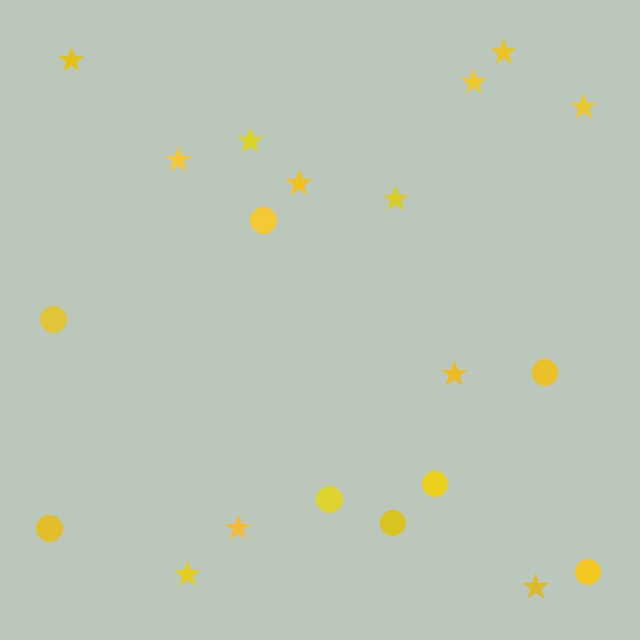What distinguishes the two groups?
There are 2 groups: one group of circles (8) and one group of stars (12).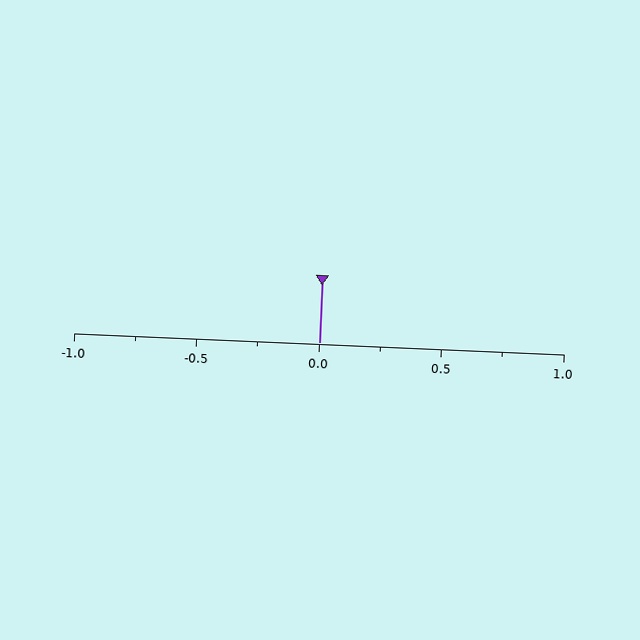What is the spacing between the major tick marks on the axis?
The major ticks are spaced 0.5 apart.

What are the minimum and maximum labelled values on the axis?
The axis runs from -1.0 to 1.0.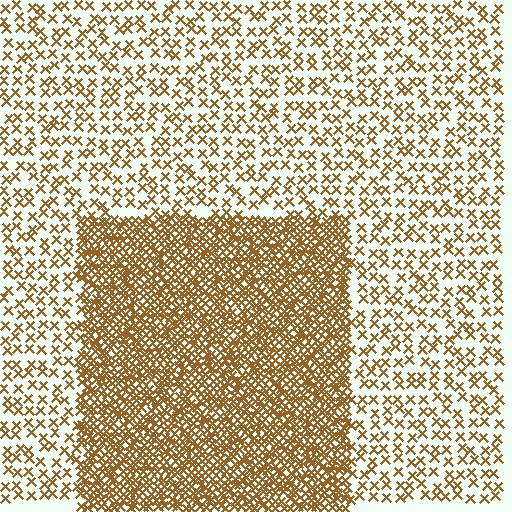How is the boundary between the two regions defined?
The boundary is defined by a change in element density (approximately 3.1x ratio). All elements are the same color, size, and shape.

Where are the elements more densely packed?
The elements are more densely packed inside the rectangle boundary.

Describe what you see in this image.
The image contains small brown elements arranged at two different densities. A rectangle-shaped region is visible where the elements are more densely packed than the surrounding area.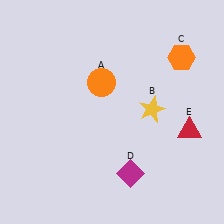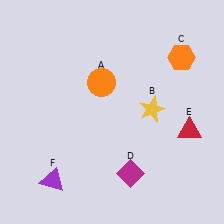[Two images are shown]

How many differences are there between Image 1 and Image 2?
There is 1 difference between the two images.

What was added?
A purple triangle (F) was added in Image 2.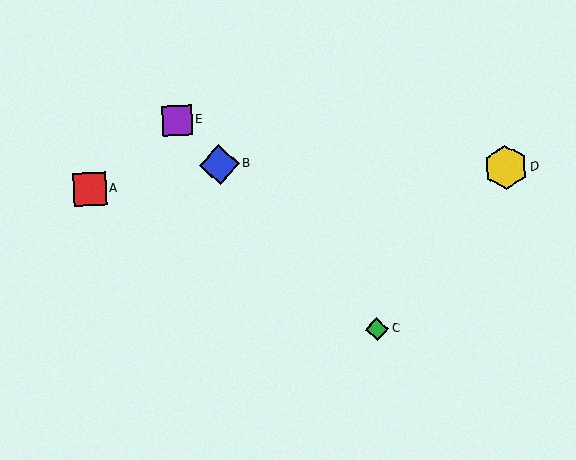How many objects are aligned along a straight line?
3 objects (B, C, E) are aligned along a straight line.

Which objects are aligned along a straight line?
Objects B, C, E are aligned along a straight line.